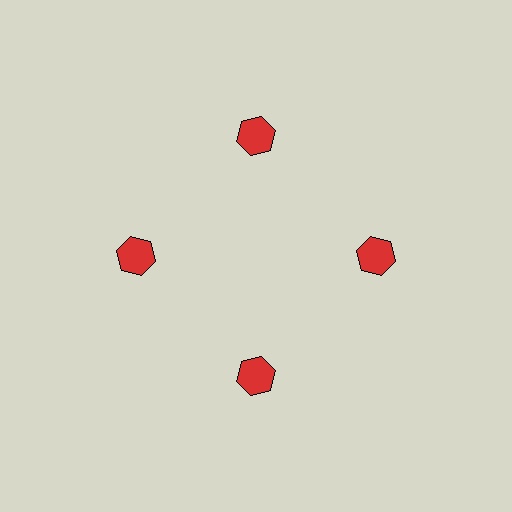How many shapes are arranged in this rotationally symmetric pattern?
There are 4 shapes, arranged in 4 groups of 1.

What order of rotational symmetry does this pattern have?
This pattern has 4-fold rotational symmetry.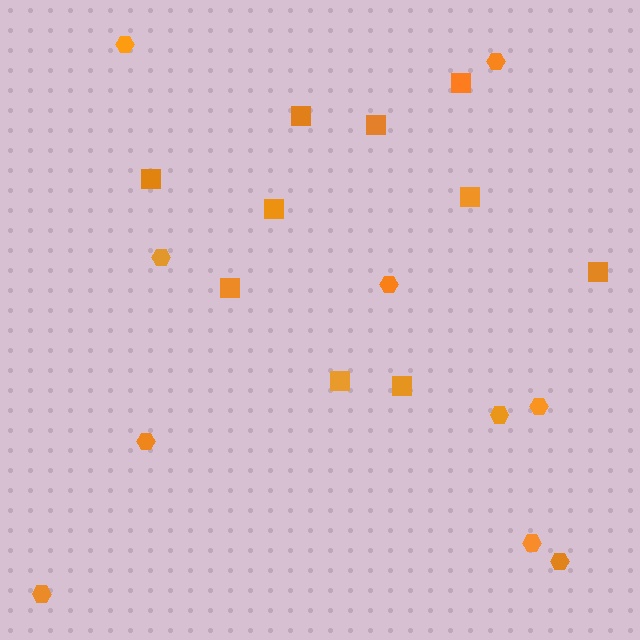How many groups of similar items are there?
There are 2 groups: one group of squares (10) and one group of hexagons (10).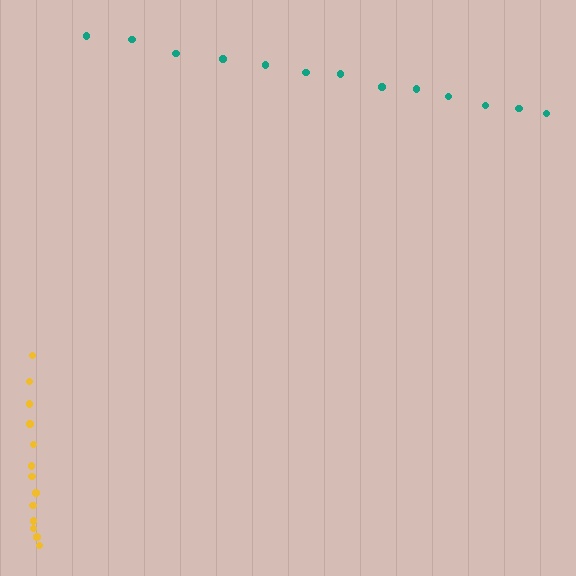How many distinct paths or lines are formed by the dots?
There are 2 distinct paths.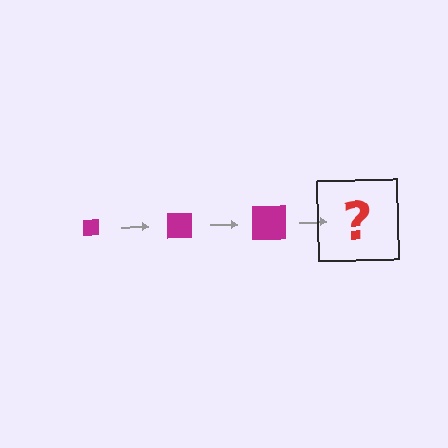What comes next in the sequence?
The next element should be a magenta square, larger than the previous one.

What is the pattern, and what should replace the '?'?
The pattern is that the square gets progressively larger each step. The '?' should be a magenta square, larger than the previous one.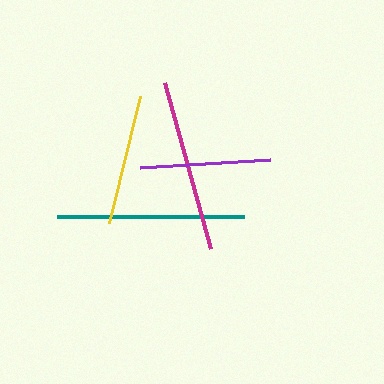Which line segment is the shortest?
The purple line is the shortest at approximately 130 pixels.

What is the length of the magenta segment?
The magenta segment is approximately 173 pixels long.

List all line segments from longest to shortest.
From longest to shortest: teal, magenta, yellow, purple.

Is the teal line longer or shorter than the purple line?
The teal line is longer than the purple line.